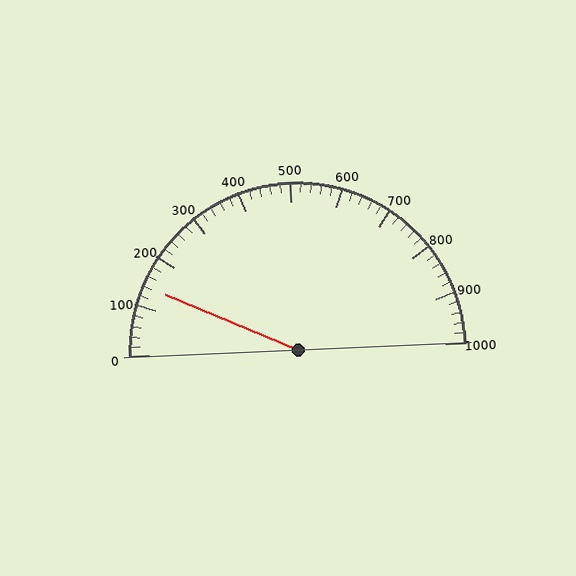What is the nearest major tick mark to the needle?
The nearest major tick mark is 100.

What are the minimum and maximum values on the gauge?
The gauge ranges from 0 to 1000.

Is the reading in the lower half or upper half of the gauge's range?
The reading is in the lower half of the range (0 to 1000).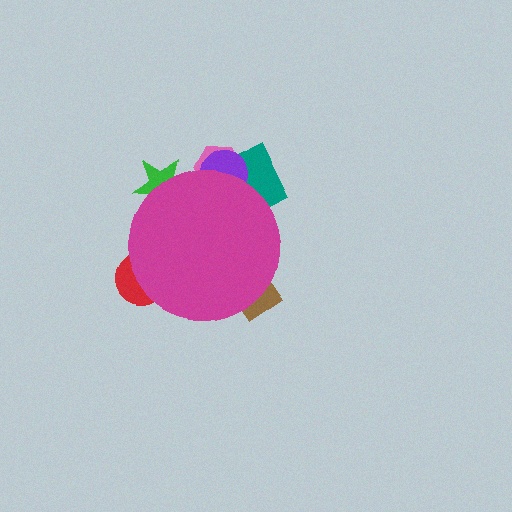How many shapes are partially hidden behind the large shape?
6 shapes are partially hidden.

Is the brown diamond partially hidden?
Yes, the brown diamond is partially hidden behind the magenta circle.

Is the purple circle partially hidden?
Yes, the purple circle is partially hidden behind the magenta circle.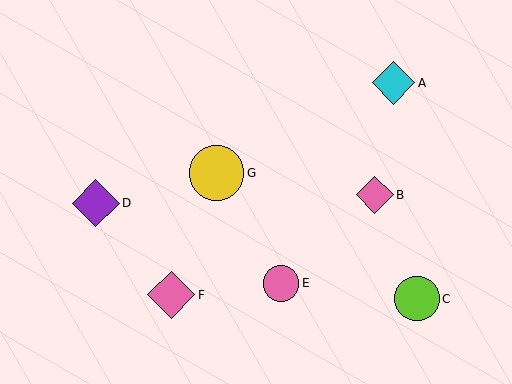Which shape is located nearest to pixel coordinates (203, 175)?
The yellow circle (labeled G) at (216, 173) is nearest to that location.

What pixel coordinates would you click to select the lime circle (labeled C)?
Click at (417, 299) to select the lime circle C.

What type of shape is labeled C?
Shape C is a lime circle.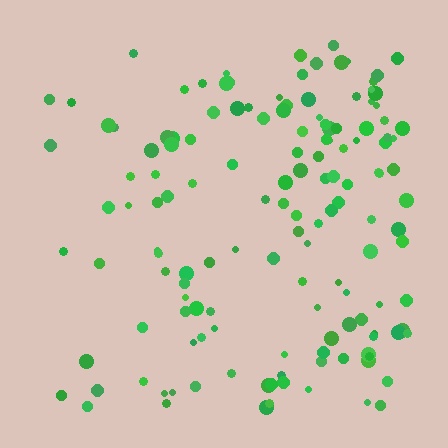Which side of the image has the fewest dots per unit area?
The left.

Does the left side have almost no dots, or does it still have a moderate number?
Still a moderate number, just noticeably fewer than the right.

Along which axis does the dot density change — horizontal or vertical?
Horizontal.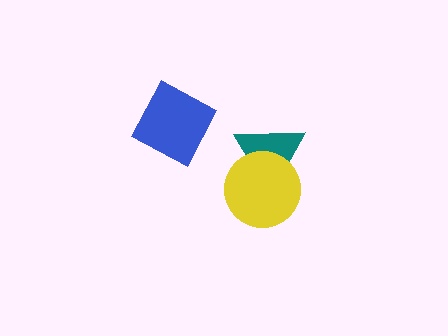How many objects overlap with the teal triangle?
1 object overlaps with the teal triangle.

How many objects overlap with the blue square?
0 objects overlap with the blue square.